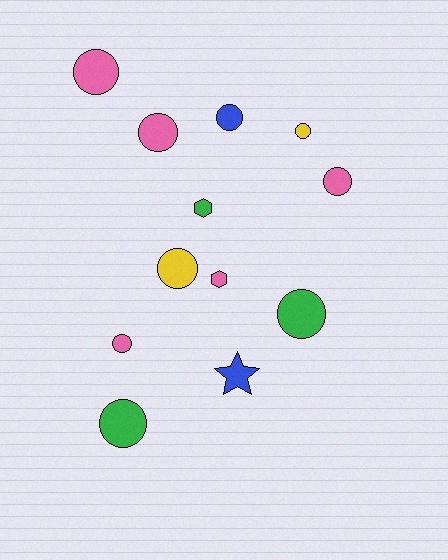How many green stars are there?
There are no green stars.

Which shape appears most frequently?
Circle, with 9 objects.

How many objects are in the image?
There are 12 objects.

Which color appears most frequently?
Pink, with 5 objects.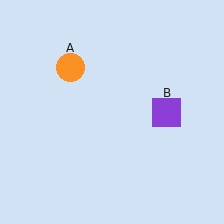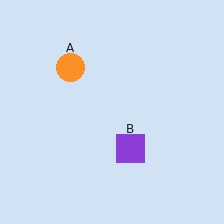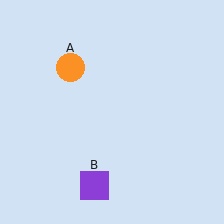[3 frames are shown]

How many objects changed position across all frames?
1 object changed position: purple square (object B).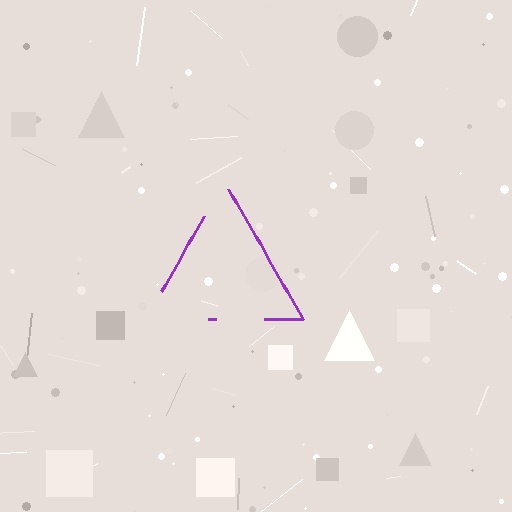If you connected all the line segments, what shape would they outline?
They would outline a triangle.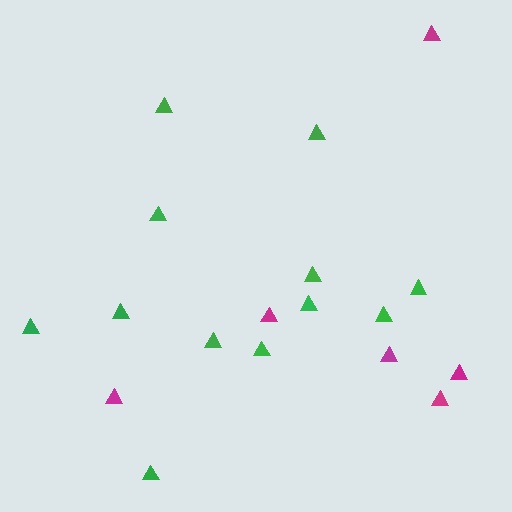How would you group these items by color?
There are 2 groups: one group of green triangles (12) and one group of magenta triangles (6).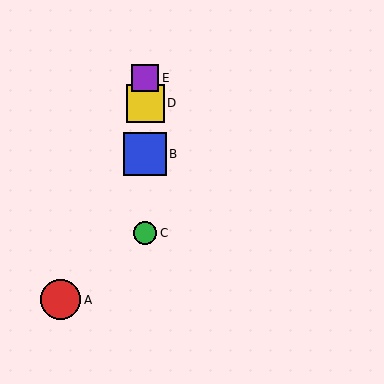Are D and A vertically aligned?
No, D is at x≈145 and A is at x≈61.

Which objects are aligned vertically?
Objects B, C, D, E are aligned vertically.